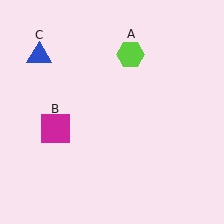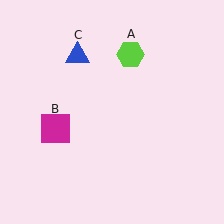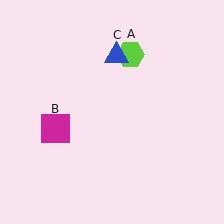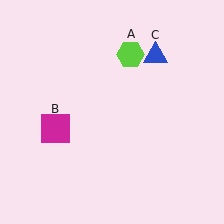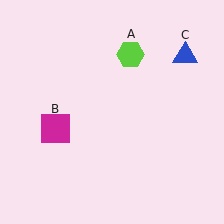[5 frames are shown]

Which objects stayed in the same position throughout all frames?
Lime hexagon (object A) and magenta square (object B) remained stationary.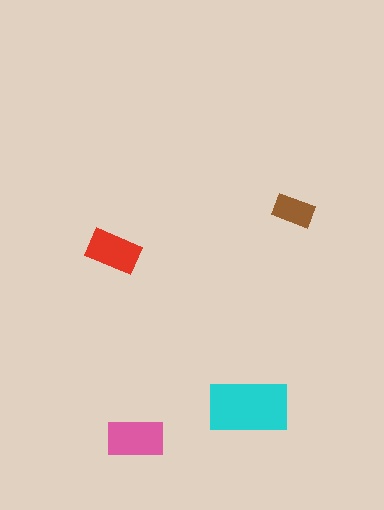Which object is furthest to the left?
The red rectangle is leftmost.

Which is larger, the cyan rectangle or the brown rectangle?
The cyan one.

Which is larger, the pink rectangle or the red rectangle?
The pink one.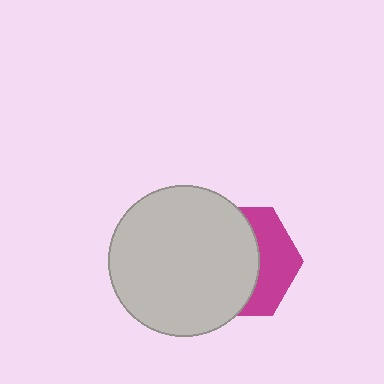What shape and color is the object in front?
The object in front is a light gray circle.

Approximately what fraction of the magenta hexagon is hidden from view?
Roughly 62% of the magenta hexagon is hidden behind the light gray circle.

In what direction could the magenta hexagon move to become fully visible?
The magenta hexagon could move right. That would shift it out from behind the light gray circle entirely.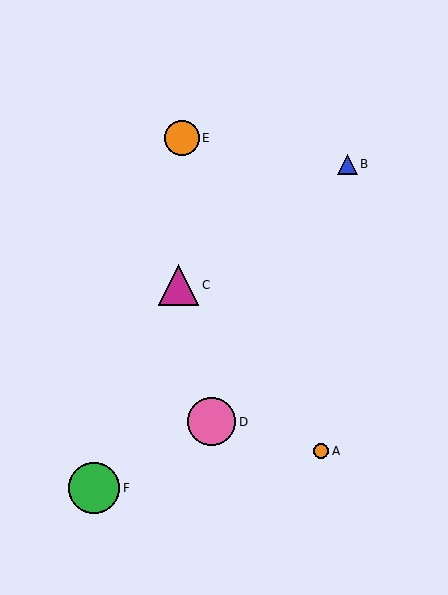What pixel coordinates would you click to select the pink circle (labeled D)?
Click at (212, 422) to select the pink circle D.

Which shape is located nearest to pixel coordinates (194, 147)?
The orange circle (labeled E) at (182, 138) is nearest to that location.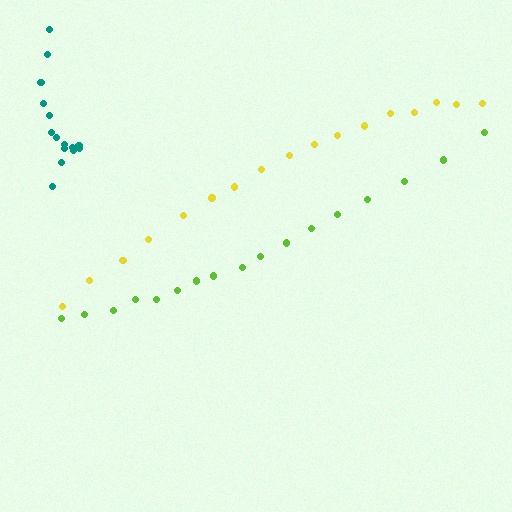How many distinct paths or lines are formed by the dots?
There are 3 distinct paths.